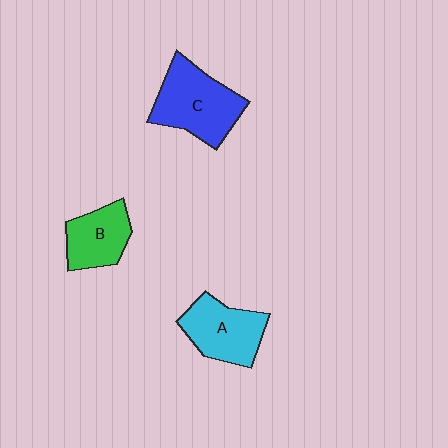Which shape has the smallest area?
Shape B (green).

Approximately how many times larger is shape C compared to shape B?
Approximately 1.5 times.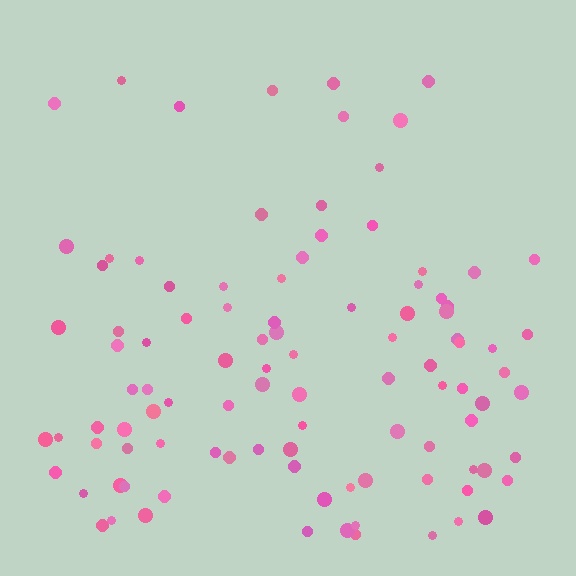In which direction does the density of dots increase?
From top to bottom, with the bottom side densest.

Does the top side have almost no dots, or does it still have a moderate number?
Still a moderate number, just noticeably fewer than the bottom.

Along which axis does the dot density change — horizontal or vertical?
Vertical.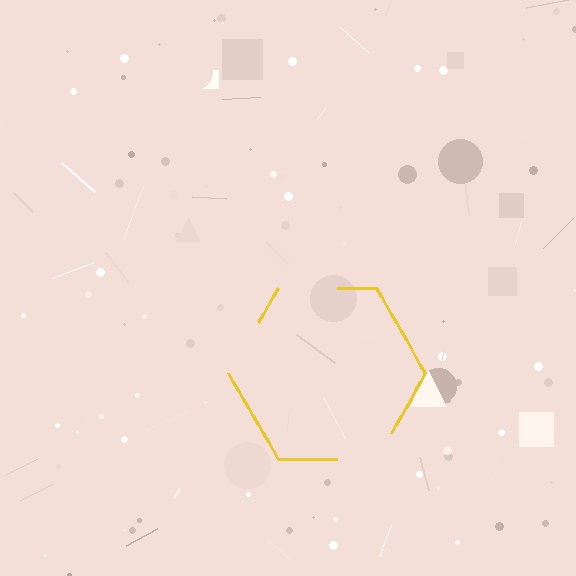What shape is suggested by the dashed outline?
The dashed outline suggests a hexagon.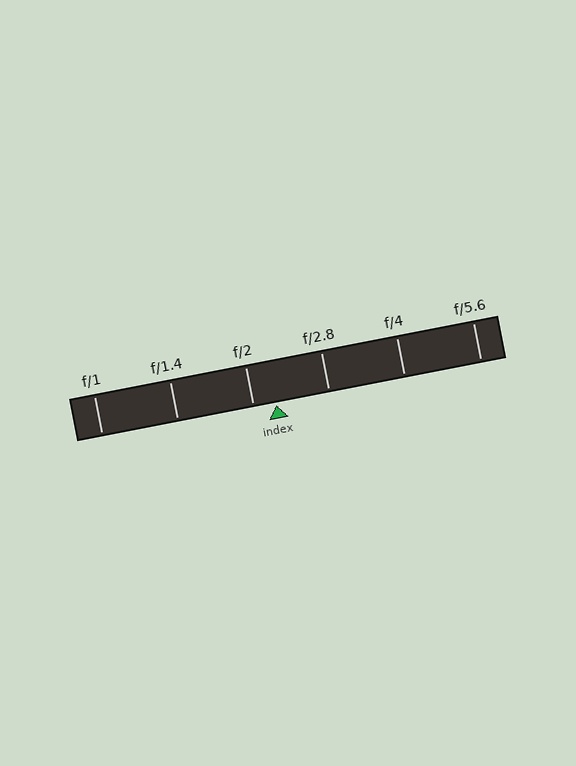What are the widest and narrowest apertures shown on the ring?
The widest aperture shown is f/1 and the narrowest is f/5.6.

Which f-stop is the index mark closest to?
The index mark is closest to f/2.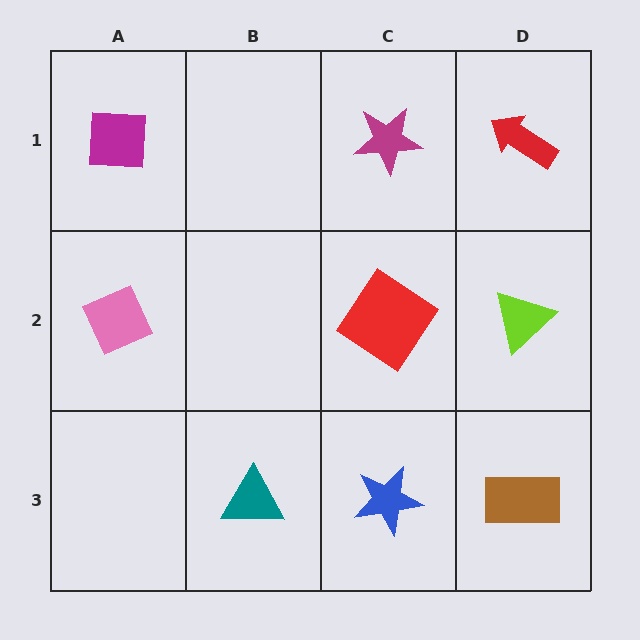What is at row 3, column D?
A brown rectangle.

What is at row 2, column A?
A pink diamond.